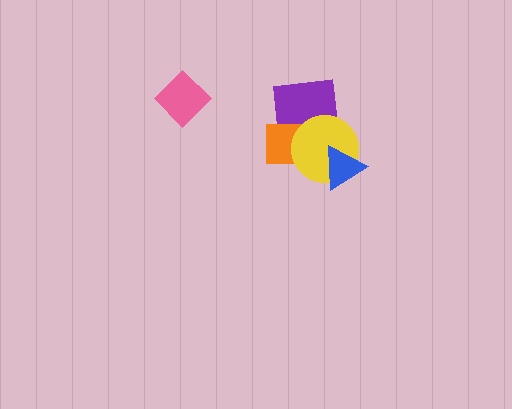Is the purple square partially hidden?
Yes, it is partially covered by another shape.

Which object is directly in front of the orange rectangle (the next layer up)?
The yellow circle is directly in front of the orange rectangle.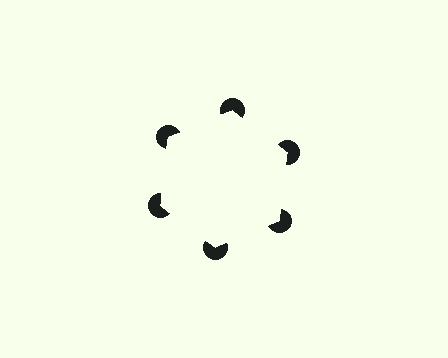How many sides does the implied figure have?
6 sides.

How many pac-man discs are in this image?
There are 6 — one at each vertex of the illusory hexagon.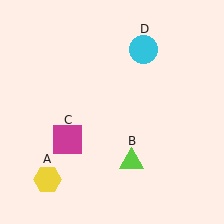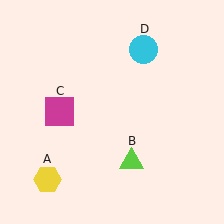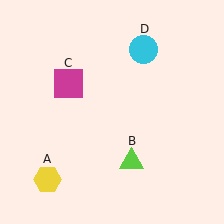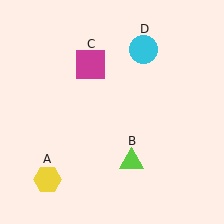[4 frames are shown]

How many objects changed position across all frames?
1 object changed position: magenta square (object C).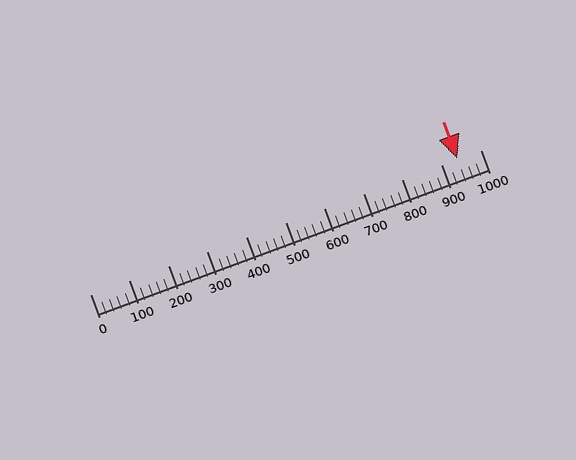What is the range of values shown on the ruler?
The ruler shows values from 0 to 1000.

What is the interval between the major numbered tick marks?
The major tick marks are spaced 100 units apart.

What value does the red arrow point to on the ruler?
The red arrow points to approximately 942.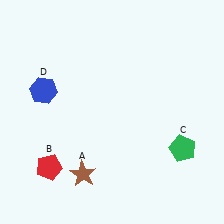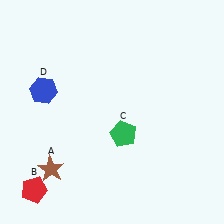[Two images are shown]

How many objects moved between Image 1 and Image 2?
3 objects moved between the two images.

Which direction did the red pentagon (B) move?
The red pentagon (B) moved down.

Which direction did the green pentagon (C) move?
The green pentagon (C) moved left.